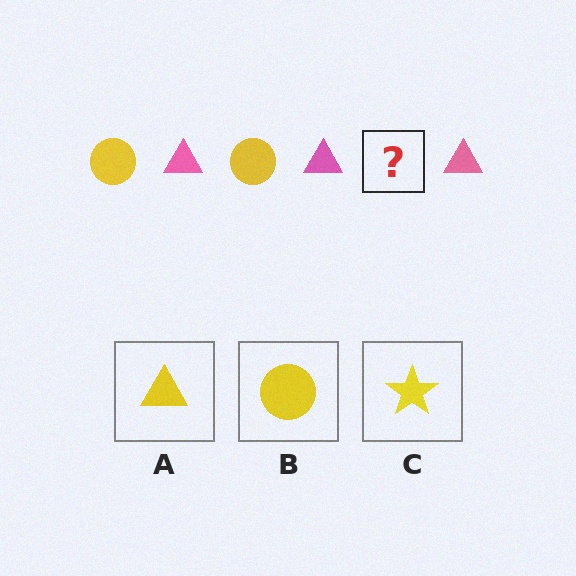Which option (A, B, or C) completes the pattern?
B.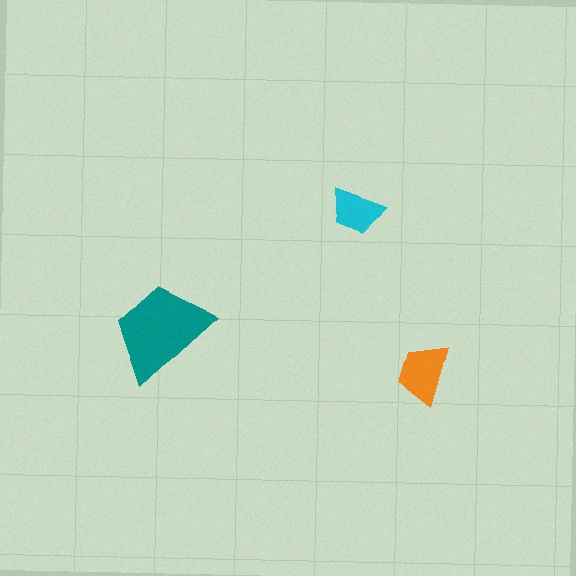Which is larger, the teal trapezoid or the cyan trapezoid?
The teal one.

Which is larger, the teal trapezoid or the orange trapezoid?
The teal one.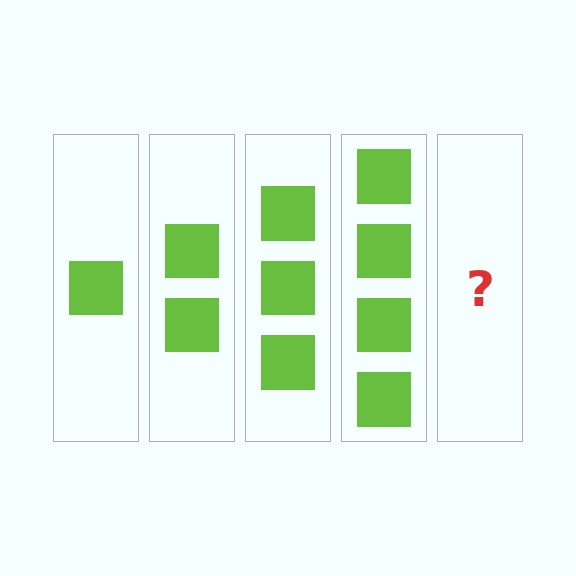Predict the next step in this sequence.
The next step is 5 squares.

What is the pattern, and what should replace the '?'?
The pattern is that each step adds one more square. The '?' should be 5 squares.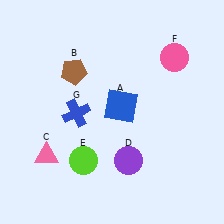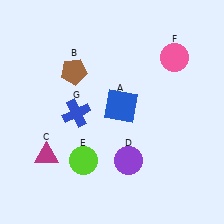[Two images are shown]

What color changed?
The triangle (C) changed from pink in Image 1 to magenta in Image 2.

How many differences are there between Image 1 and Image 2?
There is 1 difference between the two images.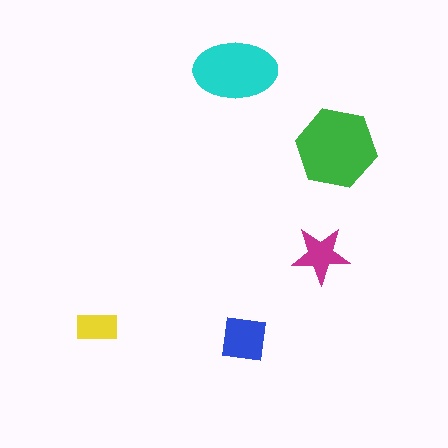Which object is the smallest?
The yellow rectangle.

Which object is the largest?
The green hexagon.